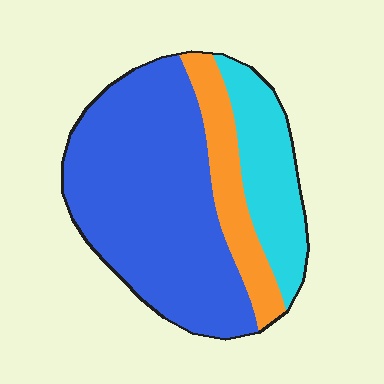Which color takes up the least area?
Orange, at roughly 15%.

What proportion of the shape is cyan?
Cyan covers roughly 20% of the shape.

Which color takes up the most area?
Blue, at roughly 60%.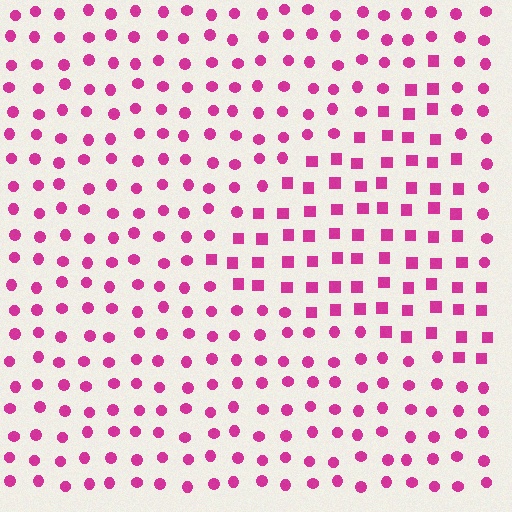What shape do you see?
I see a triangle.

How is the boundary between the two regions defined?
The boundary is defined by a change in element shape: squares inside vs. circles outside. All elements share the same color and spacing.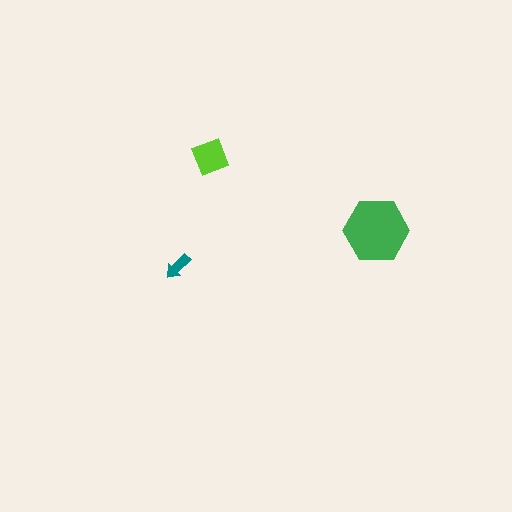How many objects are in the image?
There are 3 objects in the image.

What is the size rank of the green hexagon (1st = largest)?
1st.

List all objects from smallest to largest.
The teal arrow, the lime diamond, the green hexagon.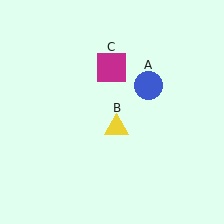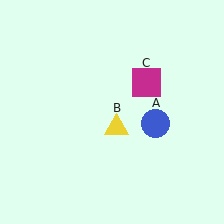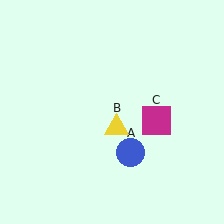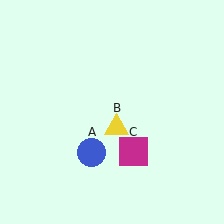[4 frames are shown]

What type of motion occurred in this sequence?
The blue circle (object A), magenta square (object C) rotated clockwise around the center of the scene.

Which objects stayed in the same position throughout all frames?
Yellow triangle (object B) remained stationary.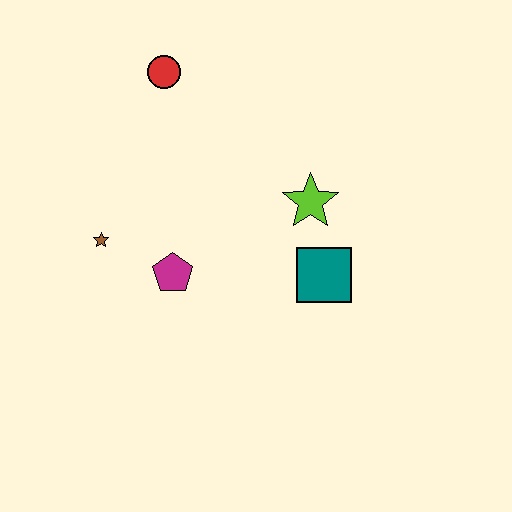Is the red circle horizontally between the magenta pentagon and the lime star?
No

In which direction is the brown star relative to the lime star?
The brown star is to the left of the lime star.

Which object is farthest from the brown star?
The teal square is farthest from the brown star.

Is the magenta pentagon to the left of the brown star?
No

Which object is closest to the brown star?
The magenta pentagon is closest to the brown star.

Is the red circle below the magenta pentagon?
No